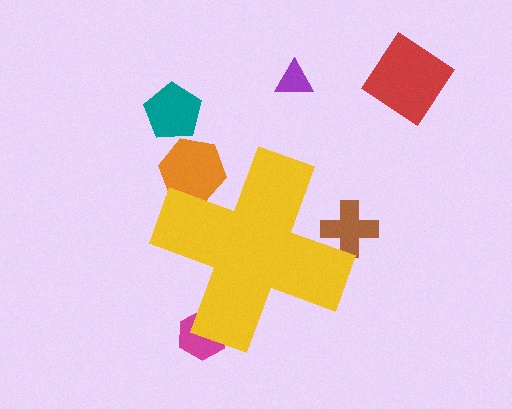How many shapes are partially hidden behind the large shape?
3 shapes are partially hidden.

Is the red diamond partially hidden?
No, the red diamond is fully visible.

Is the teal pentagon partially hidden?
No, the teal pentagon is fully visible.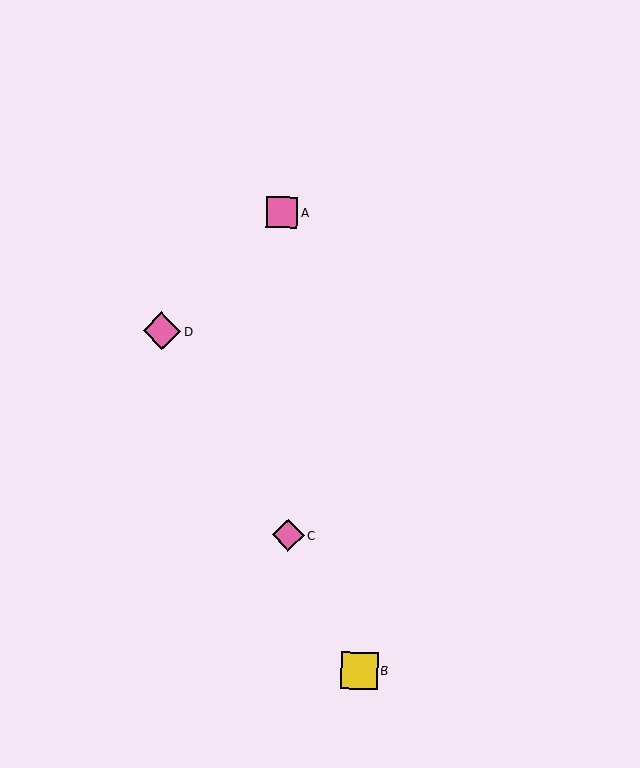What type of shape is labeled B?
Shape B is a yellow square.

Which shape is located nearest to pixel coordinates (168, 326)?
The pink diamond (labeled D) at (162, 331) is nearest to that location.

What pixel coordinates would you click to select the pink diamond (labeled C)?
Click at (288, 535) to select the pink diamond C.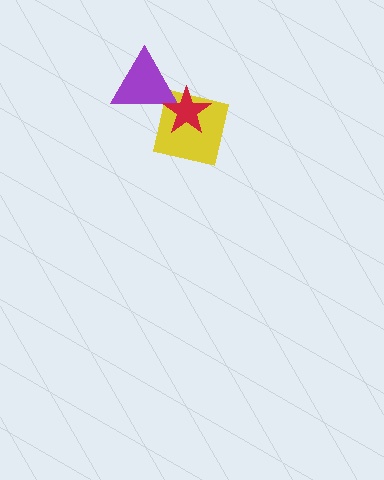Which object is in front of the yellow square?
The red star is in front of the yellow square.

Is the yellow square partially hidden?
Yes, it is partially covered by another shape.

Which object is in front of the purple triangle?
The red star is in front of the purple triangle.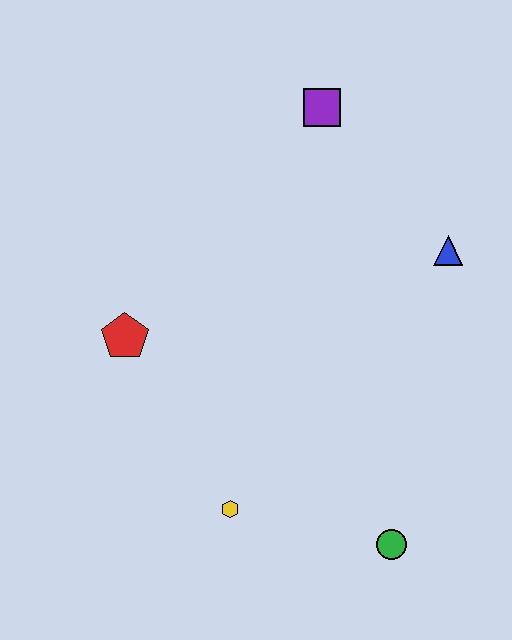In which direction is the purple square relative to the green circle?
The purple square is above the green circle.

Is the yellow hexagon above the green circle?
Yes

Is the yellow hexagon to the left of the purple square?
Yes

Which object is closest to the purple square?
The blue triangle is closest to the purple square.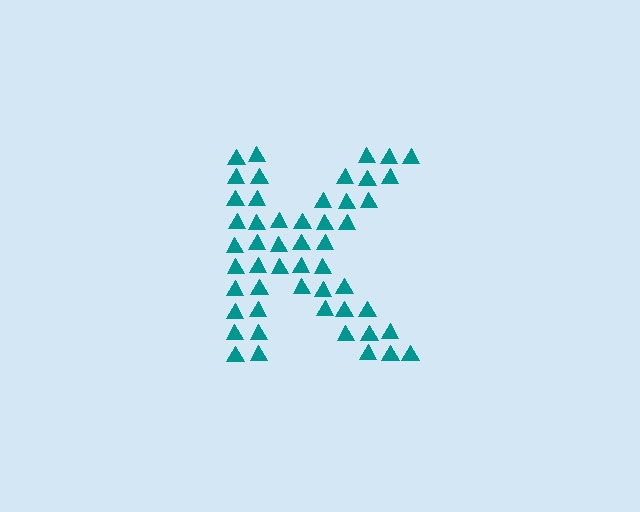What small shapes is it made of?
It is made of small triangles.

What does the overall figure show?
The overall figure shows the letter K.